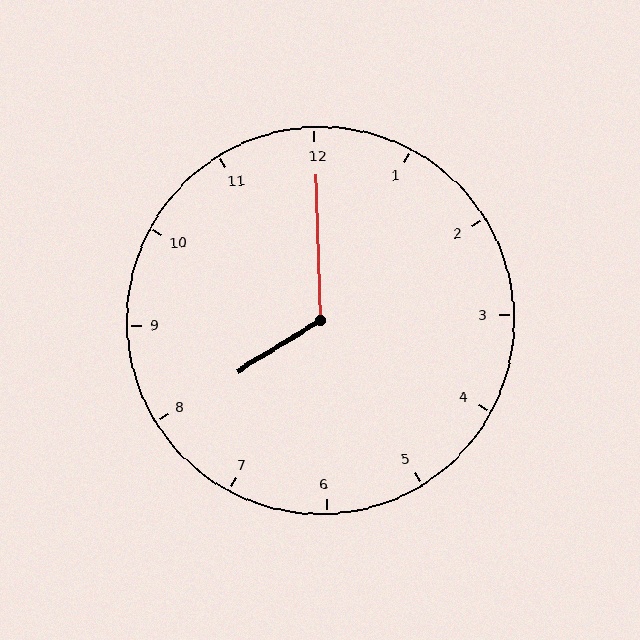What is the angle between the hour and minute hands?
Approximately 120 degrees.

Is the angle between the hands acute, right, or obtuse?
It is obtuse.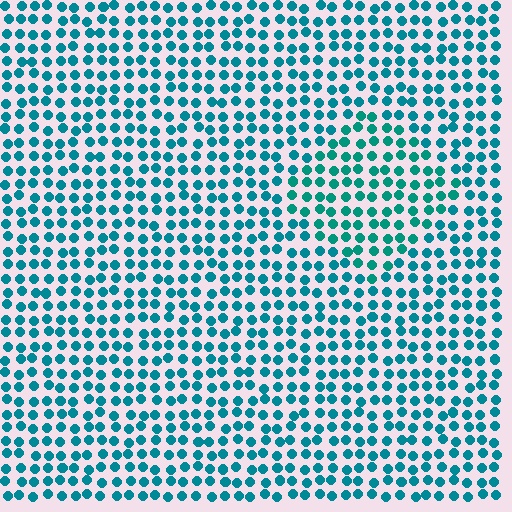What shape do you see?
I see a diamond.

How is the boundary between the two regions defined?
The boundary is defined purely by a slight shift in hue (about 16 degrees). Spacing, size, and orientation are identical on both sides.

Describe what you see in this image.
The image is filled with small teal elements in a uniform arrangement. A diamond-shaped region is visible where the elements are tinted to a slightly different hue, forming a subtle color boundary.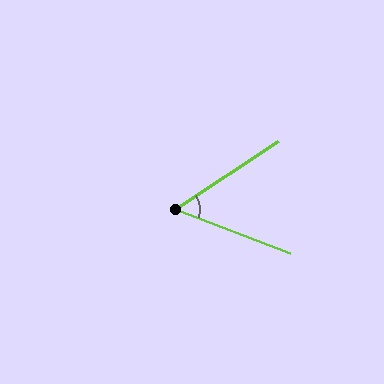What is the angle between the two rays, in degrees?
Approximately 54 degrees.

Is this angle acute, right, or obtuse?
It is acute.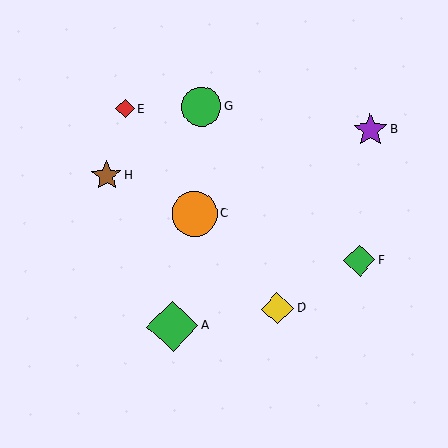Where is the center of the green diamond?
The center of the green diamond is at (359, 261).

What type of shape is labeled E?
Shape E is a red diamond.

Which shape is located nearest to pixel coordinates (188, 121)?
The green circle (labeled G) at (201, 107) is nearest to that location.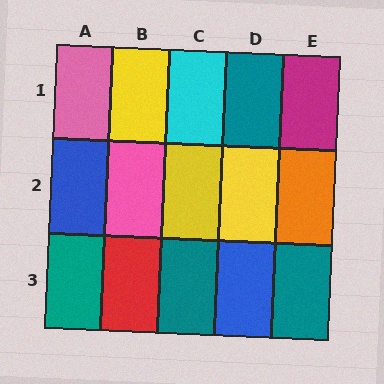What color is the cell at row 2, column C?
Yellow.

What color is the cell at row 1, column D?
Teal.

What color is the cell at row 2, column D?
Yellow.